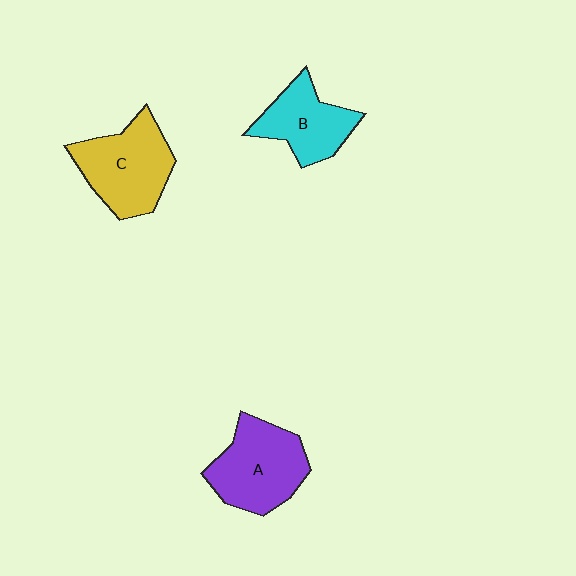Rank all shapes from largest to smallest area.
From largest to smallest: C (yellow), A (purple), B (cyan).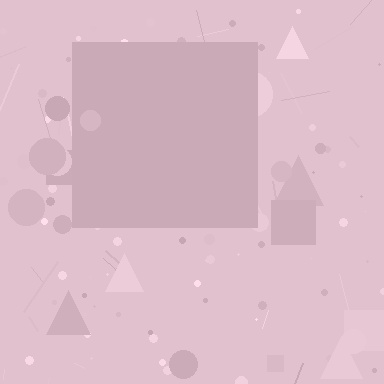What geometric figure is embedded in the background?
A square is embedded in the background.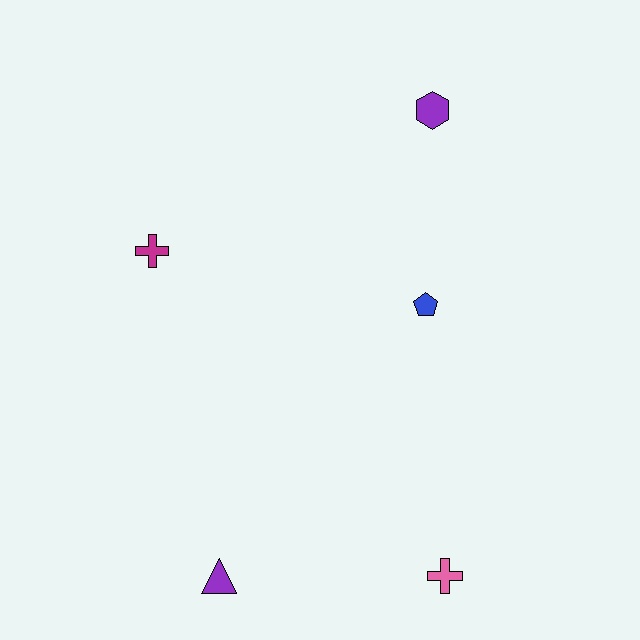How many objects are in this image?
There are 5 objects.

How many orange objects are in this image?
There are no orange objects.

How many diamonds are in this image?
There are no diamonds.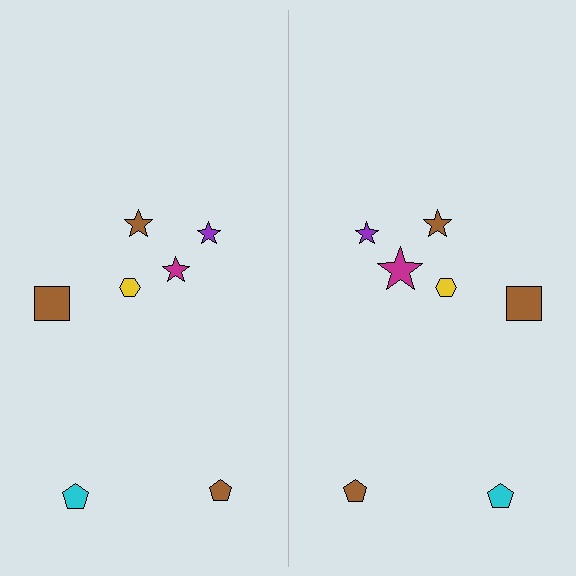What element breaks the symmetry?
The magenta star on the right side has a different size than its mirror counterpart.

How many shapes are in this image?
There are 14 shapes in this image.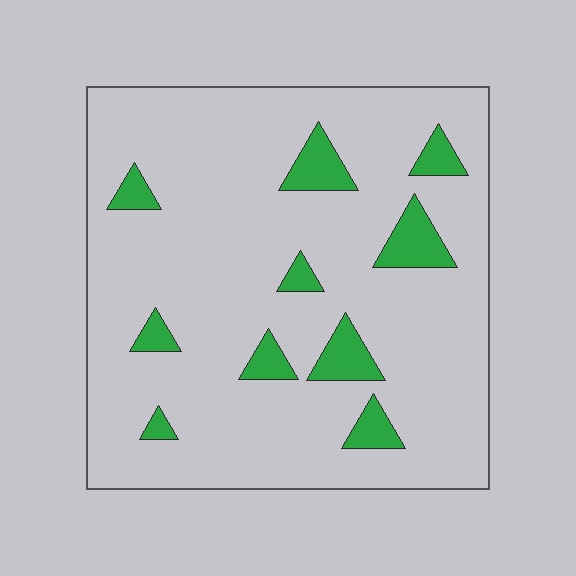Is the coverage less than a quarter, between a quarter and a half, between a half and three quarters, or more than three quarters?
Less than a quarter.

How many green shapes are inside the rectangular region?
10.